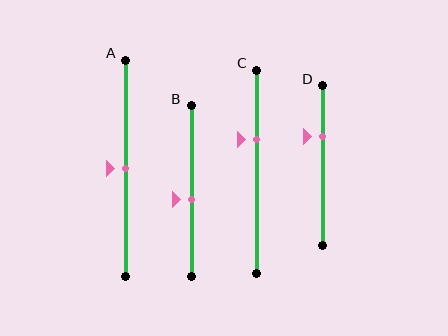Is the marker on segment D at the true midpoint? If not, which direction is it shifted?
No, the marker on segment D is shifted upward by about 19% of the segment length.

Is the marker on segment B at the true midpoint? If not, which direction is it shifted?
No, the marker on segment B is shifted downward by about 5% of the segment length.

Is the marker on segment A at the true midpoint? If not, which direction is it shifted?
Yes, the marker on segment A is at the true midpoint.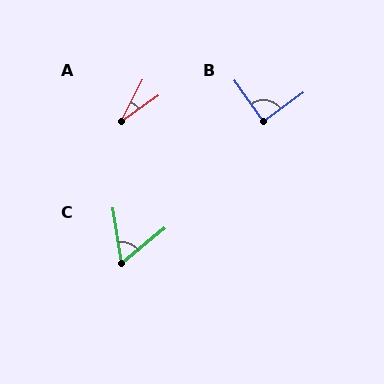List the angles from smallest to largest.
A (28°), C (59°), B (89°).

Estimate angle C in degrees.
Approximately 59 degrees.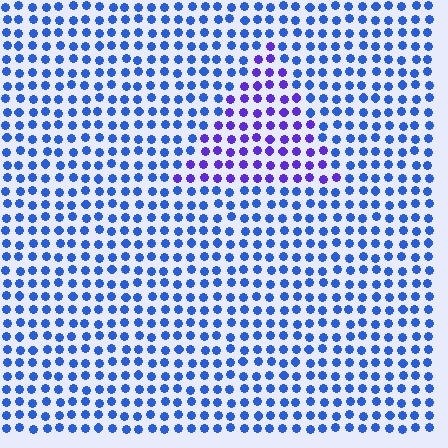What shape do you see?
I see a triangle.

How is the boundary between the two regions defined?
The boundary is defined purely by a slight shift in hue (about 38 degrees). Spacing, size, and orientation are identical on both sides.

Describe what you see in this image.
The image is filled with small blue elements in a uniform arrangement. A triangle-shaped region is visible where the elements are tinted to a slightly different hue, forming a subtle color boundary.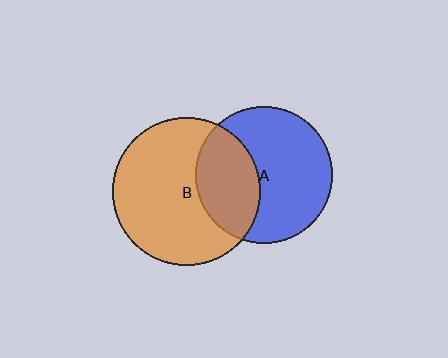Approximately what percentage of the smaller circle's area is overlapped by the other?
Approximately 35%.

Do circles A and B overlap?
Yes.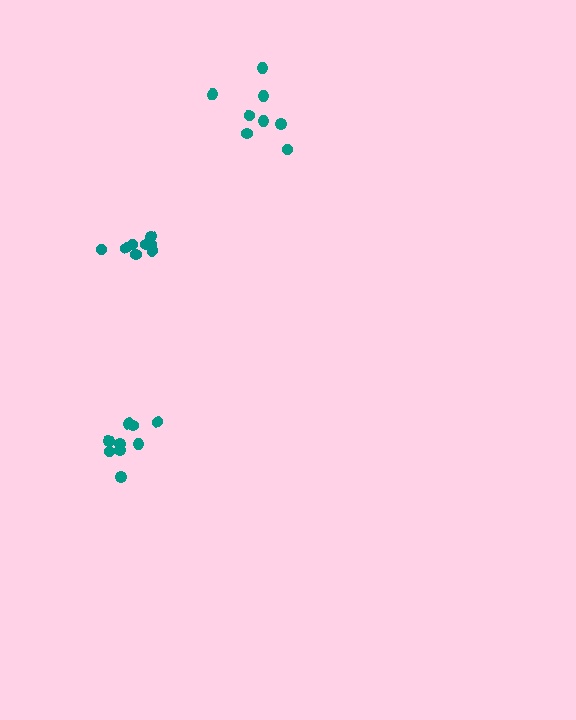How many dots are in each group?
Group 1: 9 dots, Group 2: 8 dots, Group 3: 8 dots (25 total).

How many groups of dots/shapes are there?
There are 3 groups.